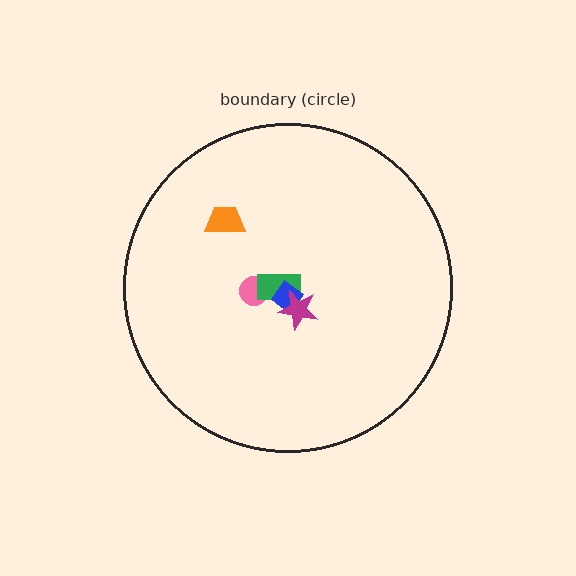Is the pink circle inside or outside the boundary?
Inside.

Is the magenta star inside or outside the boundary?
Inside.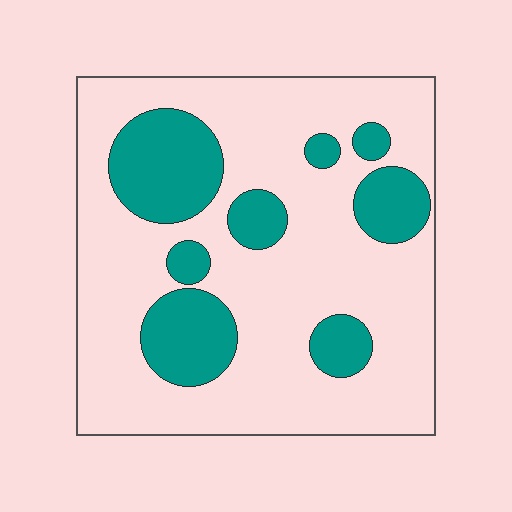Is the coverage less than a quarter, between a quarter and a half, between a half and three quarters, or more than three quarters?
Between a quarter and a half.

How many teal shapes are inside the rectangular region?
8.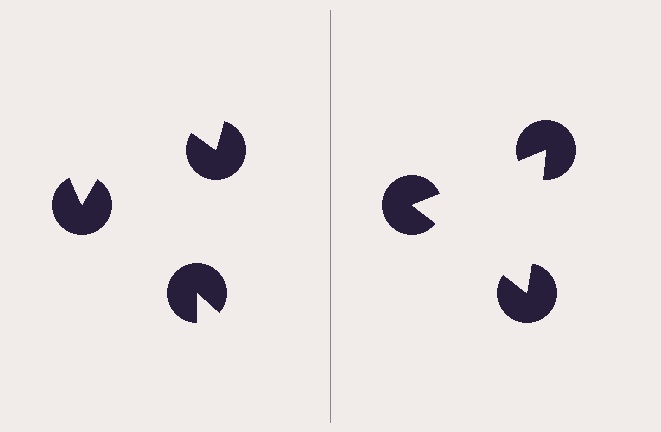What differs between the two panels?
The pac-man discs are positioned identically on both sides; only the wedge orientations differ. On the right they align to a triangle; on the left they are misaligned.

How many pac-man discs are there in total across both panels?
6 — 3 on each side.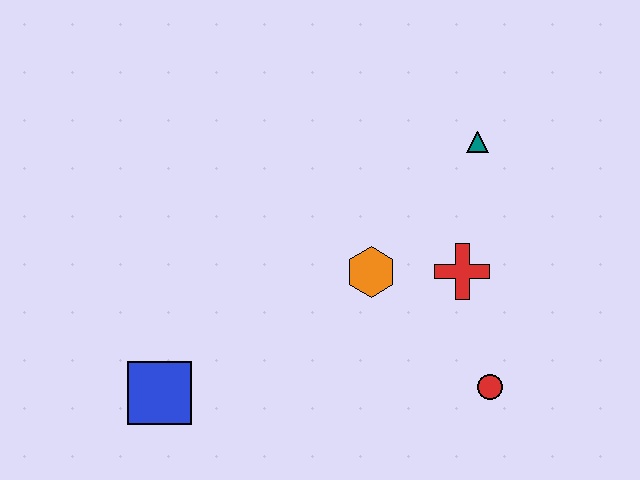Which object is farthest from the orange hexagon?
The blue square is farthest from the orange hexagon.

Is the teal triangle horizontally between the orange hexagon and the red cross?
No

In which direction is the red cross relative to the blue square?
The red cross is to the right of the blue square.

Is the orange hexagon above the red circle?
Yes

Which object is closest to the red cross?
The orange hexagon is closest to the red cross.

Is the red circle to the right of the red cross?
Yes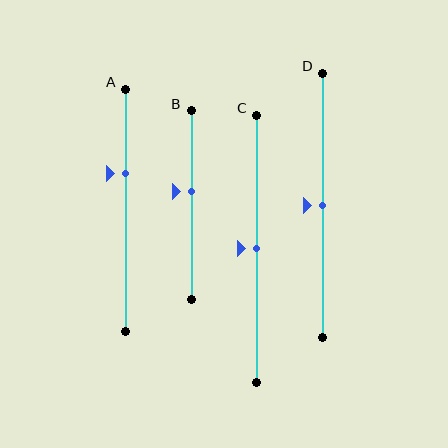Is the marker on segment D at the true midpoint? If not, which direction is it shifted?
Yes, the marker on segment D is at the true midpoint.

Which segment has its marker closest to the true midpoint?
Segment C has its marker closest to the true midpoint.